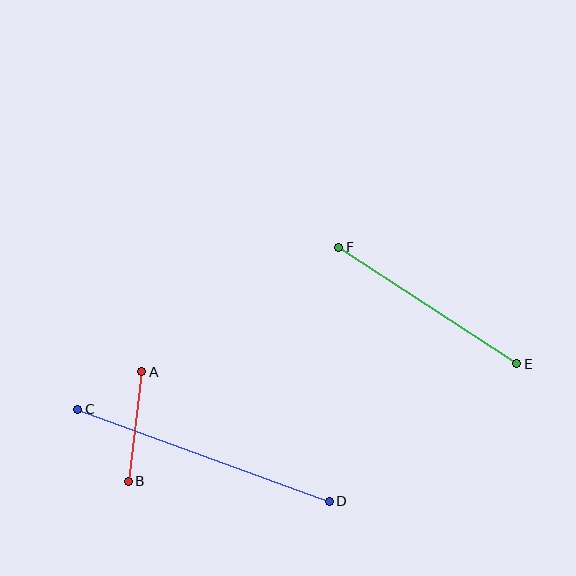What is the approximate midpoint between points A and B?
The midpoint is at approximately (135, 426) pixels.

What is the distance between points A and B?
The distance is approximately 110 pixels.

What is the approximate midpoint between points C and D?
The midpoint is at approximately (204, 455) pixels.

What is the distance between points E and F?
The distance is approximately 213 pixels.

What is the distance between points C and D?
The distance is approximately 268 pixels.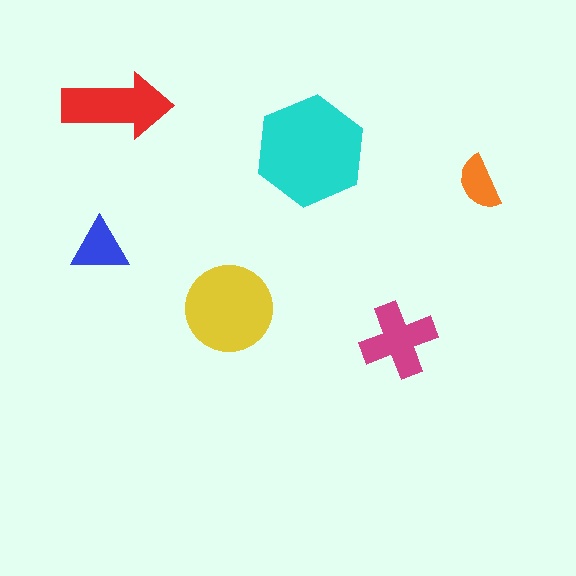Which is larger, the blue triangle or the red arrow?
The red arrow.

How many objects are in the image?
There are 6 objects in the image.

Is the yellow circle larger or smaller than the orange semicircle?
Larger.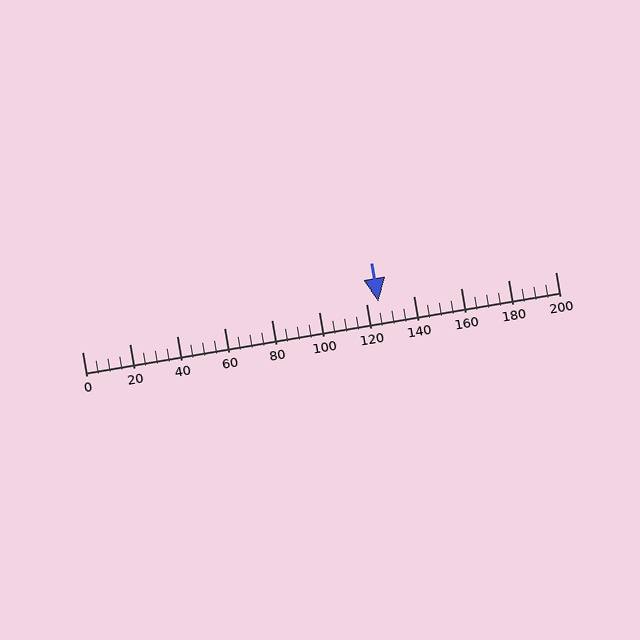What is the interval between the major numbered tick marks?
The major tick marks are spaced 20 units apart.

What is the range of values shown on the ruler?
The ruler shows values from 0 to 200.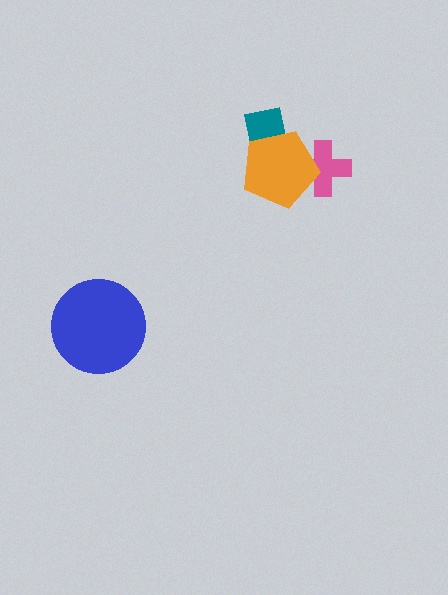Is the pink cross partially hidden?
Yes, it is partially covered by another shape.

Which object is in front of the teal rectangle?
The orange pentagon is in front of the teal rectangle.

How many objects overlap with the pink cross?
1 object overlaps with the pink cross.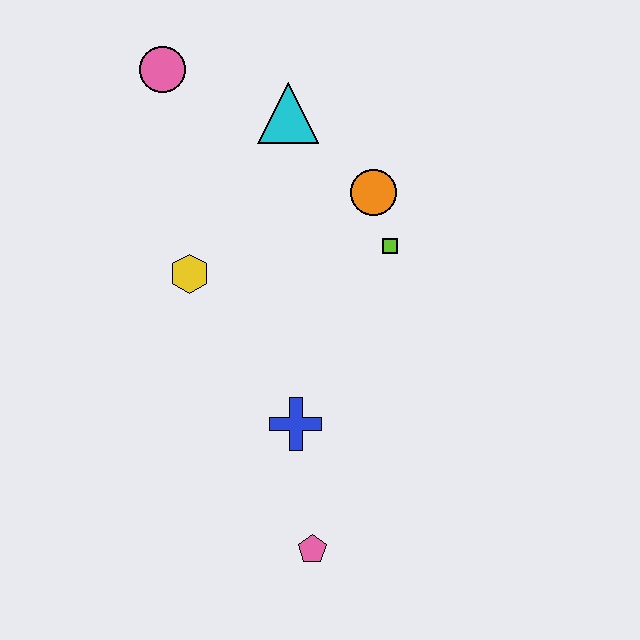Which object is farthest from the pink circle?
The pink pentagon is farthest from the pink circle.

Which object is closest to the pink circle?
The cyan triangle is closest to the pink circle.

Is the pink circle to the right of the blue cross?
No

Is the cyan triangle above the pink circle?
No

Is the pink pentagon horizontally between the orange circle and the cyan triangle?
Yes